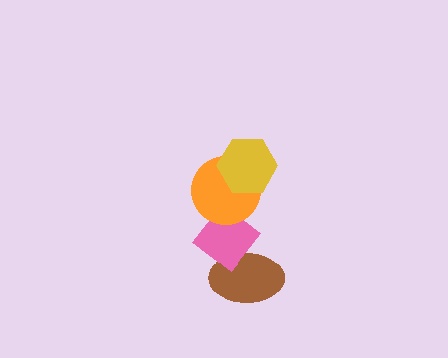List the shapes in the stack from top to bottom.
From top to bottom: the yellow hexagon, the orange circle, the pink diamond, the brown ellipse.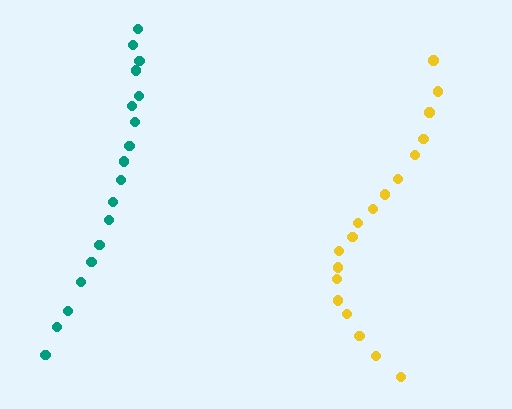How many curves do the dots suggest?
There are 2 distinct paths.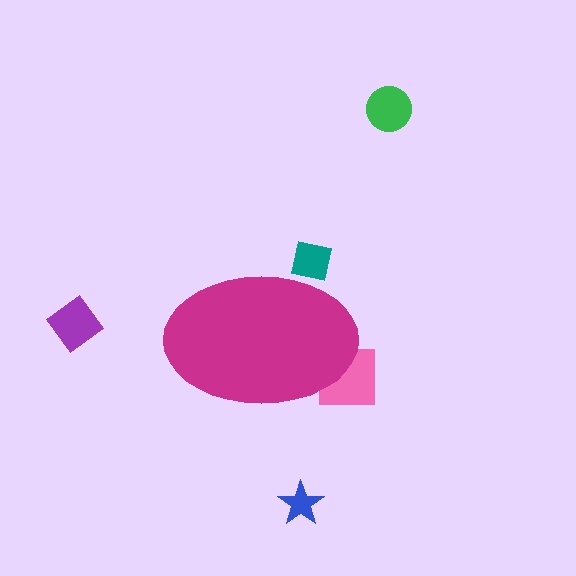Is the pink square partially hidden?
Yes, the pink square is partially hidden behind the magenta ellipse.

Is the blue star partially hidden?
No, the blue star is fully visible.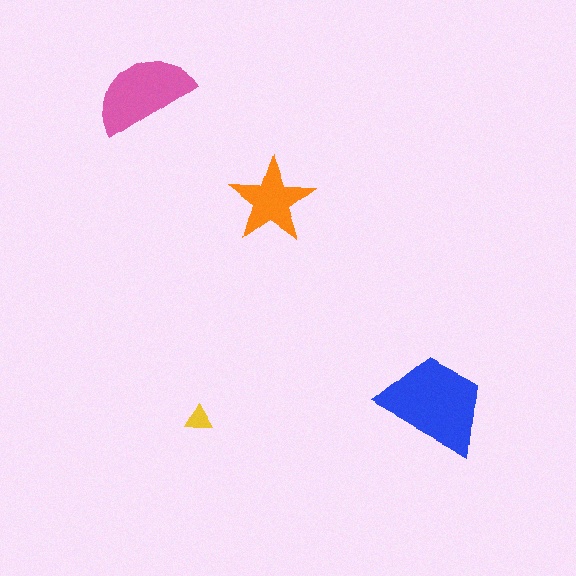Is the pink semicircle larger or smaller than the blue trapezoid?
Smaller.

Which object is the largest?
The blue trapezoid.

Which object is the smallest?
The yellow triangle.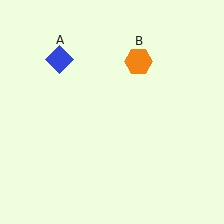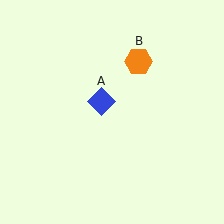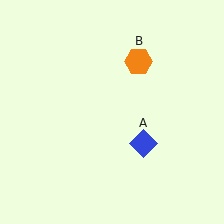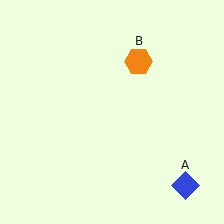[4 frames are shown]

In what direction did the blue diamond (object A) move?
The blue diamond (object A) moved down and to the right.